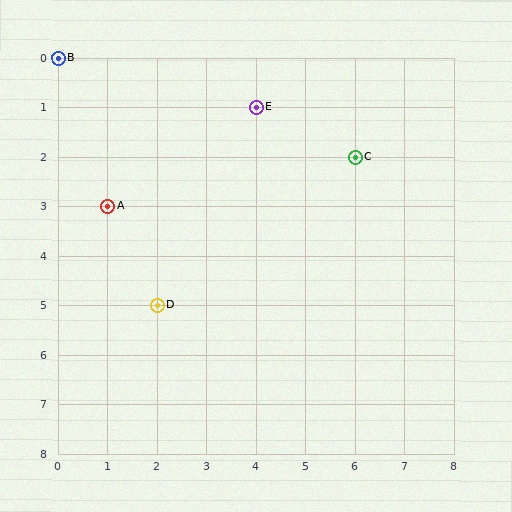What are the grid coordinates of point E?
Point E is at grid coordinates (4, 1).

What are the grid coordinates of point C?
Point C is at grid coordinates (6, 2).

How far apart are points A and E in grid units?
Points A and E are 3 columns and 2 rows apart (about 3.6 grid units diagonally).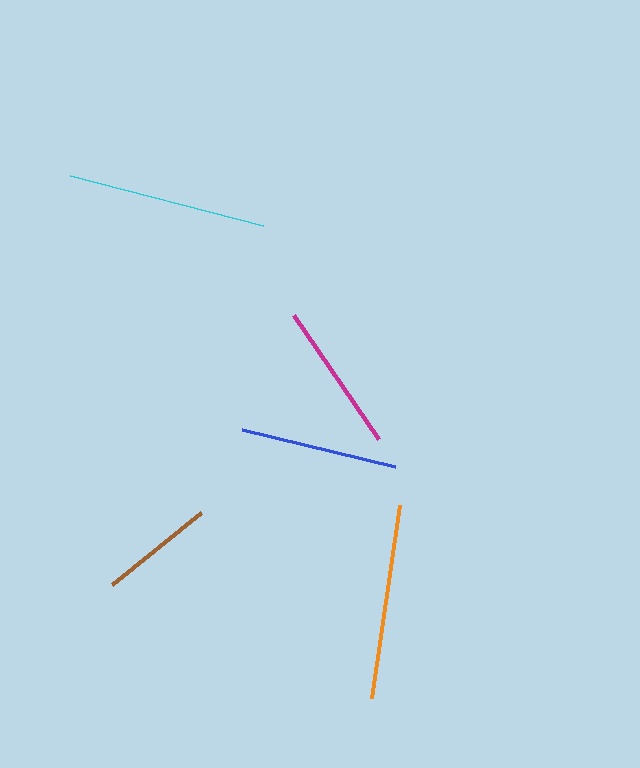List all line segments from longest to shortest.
From longest to shortest: cyan, orange, blue, magenta, brown.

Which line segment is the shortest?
The brown line is the shortest at approximately 114 pixels.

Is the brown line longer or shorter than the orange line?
The orange line is longer than the brown line.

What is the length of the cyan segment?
The cyan segment is approximately 200 pixels long.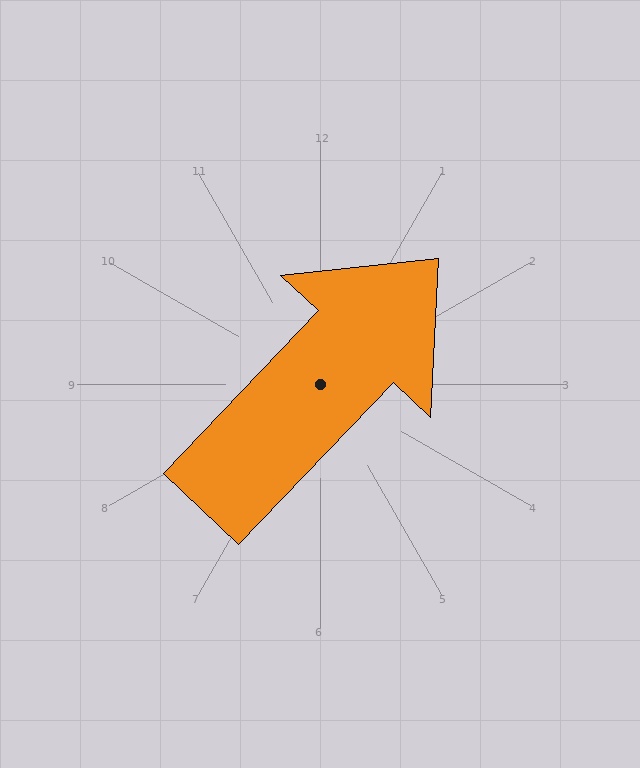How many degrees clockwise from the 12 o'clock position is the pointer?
Approximately 44 degrees.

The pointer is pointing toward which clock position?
Roughly 1 o'clock.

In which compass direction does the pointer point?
Northeast.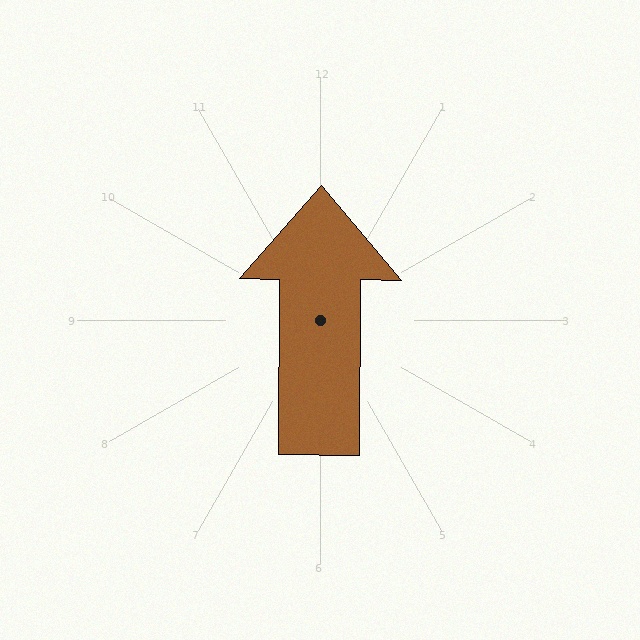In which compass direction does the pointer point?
North.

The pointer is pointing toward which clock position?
Roughly 12 o'clock.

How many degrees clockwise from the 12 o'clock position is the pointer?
Approximately 1 degrees.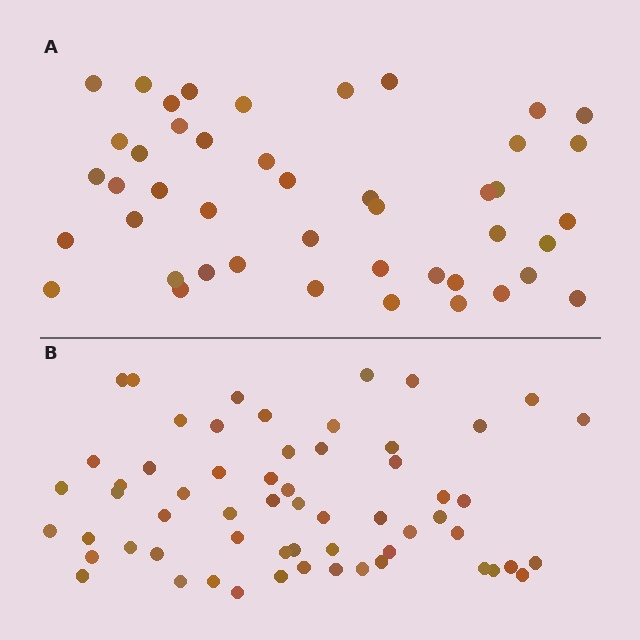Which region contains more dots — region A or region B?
Region B (the bottom region) has more dots.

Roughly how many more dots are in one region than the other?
Region B has approximately 15 more dots than region A.